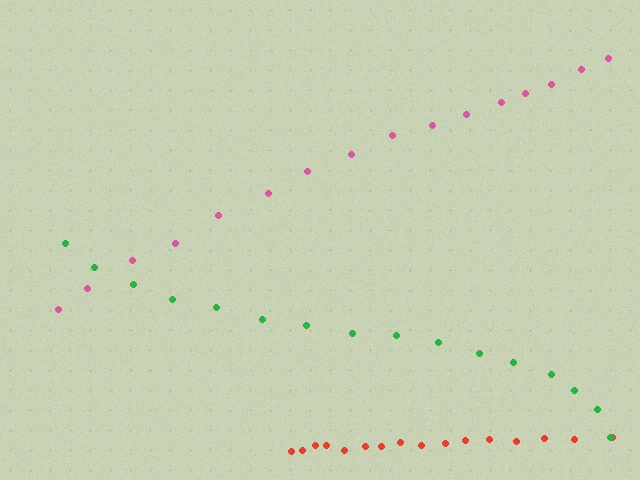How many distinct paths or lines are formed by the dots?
There are 3 distinct paths.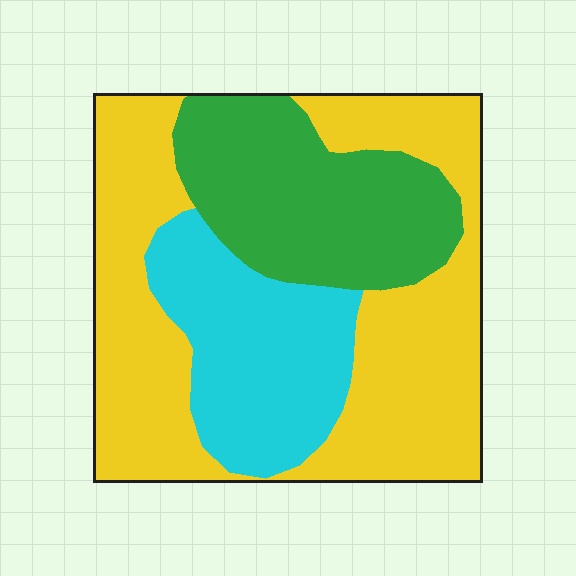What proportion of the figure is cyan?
Cyan covers 23% of the figure.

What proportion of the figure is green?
Green covers roughly 25% of the figure.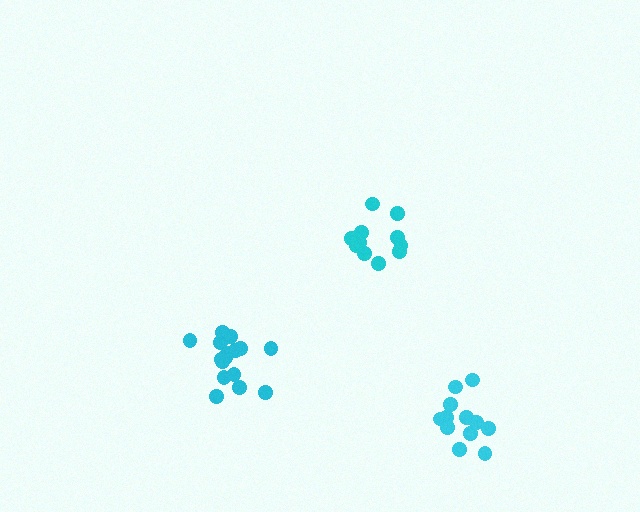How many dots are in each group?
Group 1: 11 dots, Group 2: 12 dots, Group 3: 17 dots (40 total).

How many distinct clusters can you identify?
There are 3 distinct clusters.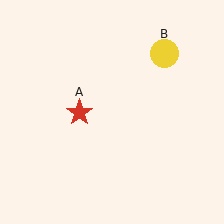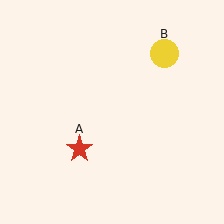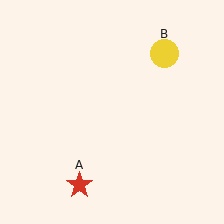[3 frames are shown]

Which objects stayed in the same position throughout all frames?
Yellow circle (object B) remained stationary.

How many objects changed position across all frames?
1 object changed position: red star (object A).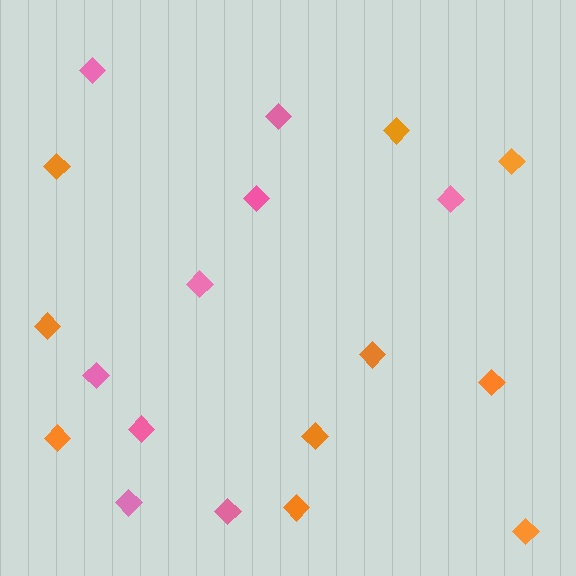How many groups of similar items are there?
There are 2 groups: one group of pink diamonds (9) and one group of orange diamonds (10).